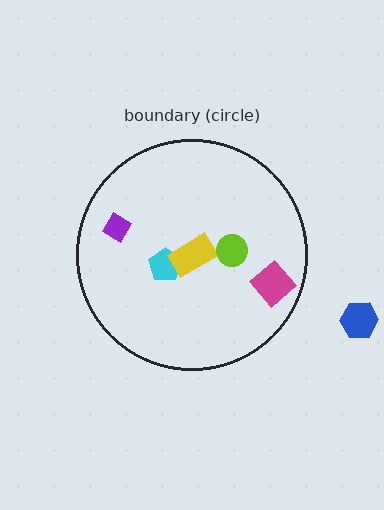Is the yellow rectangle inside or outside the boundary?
Inside.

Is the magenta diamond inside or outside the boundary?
Inside.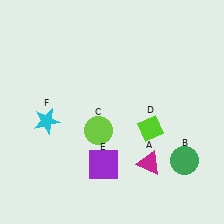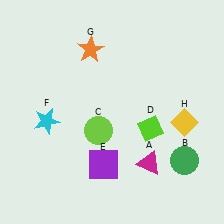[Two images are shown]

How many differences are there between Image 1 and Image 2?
There are 2 differences between the two images.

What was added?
An orange star (G), a yellow diamond (H) were added in Image 2.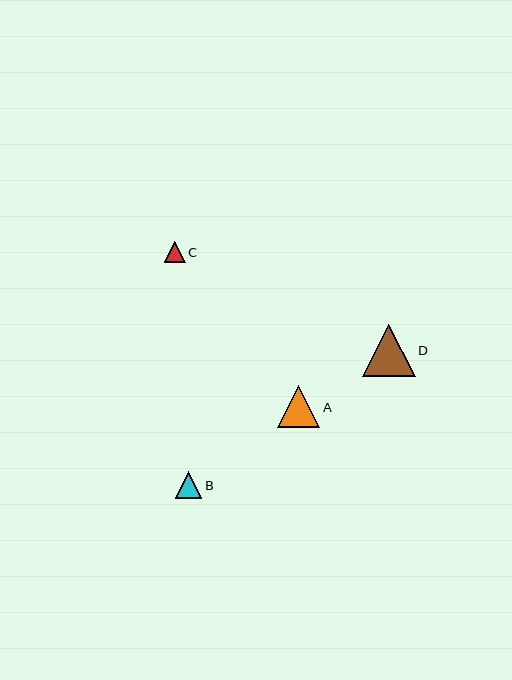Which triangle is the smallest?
Triangle C is the smallest with a size of approximately 21 pixels.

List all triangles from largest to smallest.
From largest to smallest: D, A, B, C.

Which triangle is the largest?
Triangle D is the largest with a size of approximately 53 pixels.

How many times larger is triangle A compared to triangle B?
Triangle A is approximately 1.6 times the size of triangle B.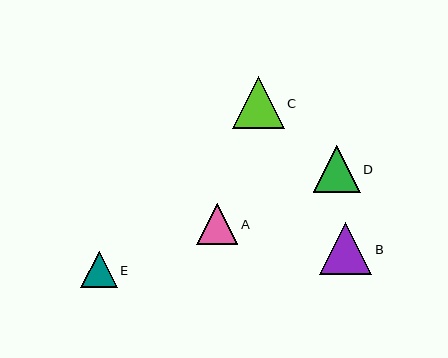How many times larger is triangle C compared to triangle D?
Triangle C is approximately 1.1 times the size of triangle D.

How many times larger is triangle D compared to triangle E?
Triangle D is approximately 1.3 times the size of triangle E.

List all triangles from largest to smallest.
From largest to smallest: B, C, D, A, E.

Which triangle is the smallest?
Triangle E is the smallest with a size of approximately 36 pixels.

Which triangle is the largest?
Triangle B is the largest with a size of approximately 52 pixels.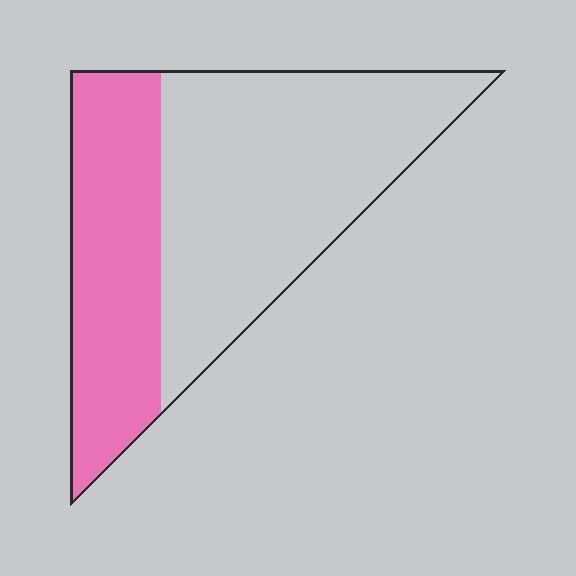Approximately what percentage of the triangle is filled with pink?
Approximately 35%.